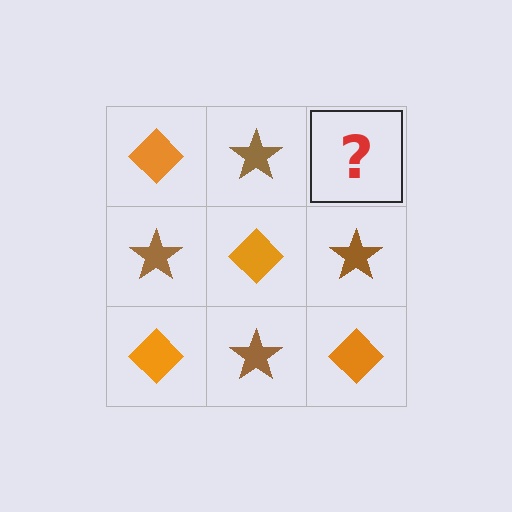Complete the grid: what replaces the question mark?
The question mark should be replaced with an orange diamond.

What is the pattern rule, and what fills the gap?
The rule is that it alternates orange diamond and brown star in a checkerboard pattern. The gap should be filled with an orange diamond.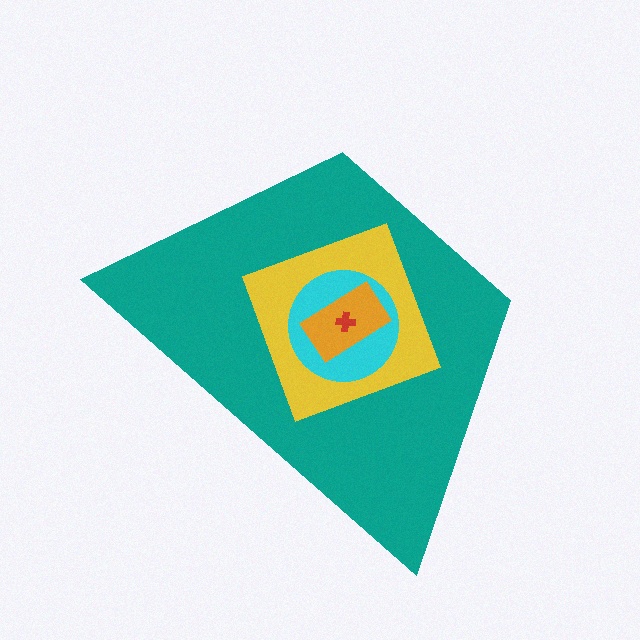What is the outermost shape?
The teal trapezoid.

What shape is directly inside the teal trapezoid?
The yellow square.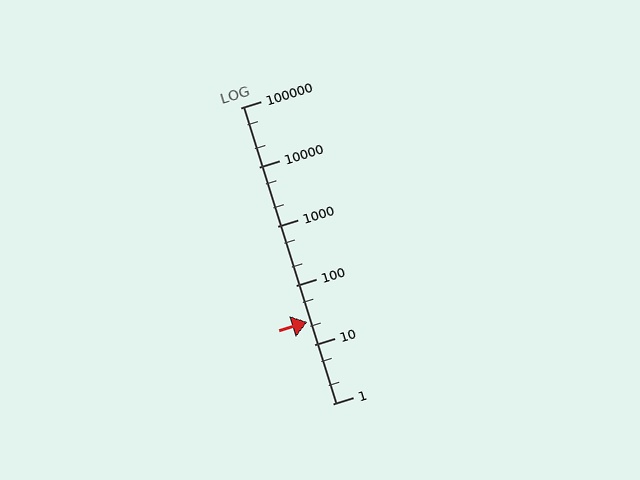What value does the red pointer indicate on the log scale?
The pointer indicates approximately 24.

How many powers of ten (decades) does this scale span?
The scale spans 5 decades, from 1 to 100000.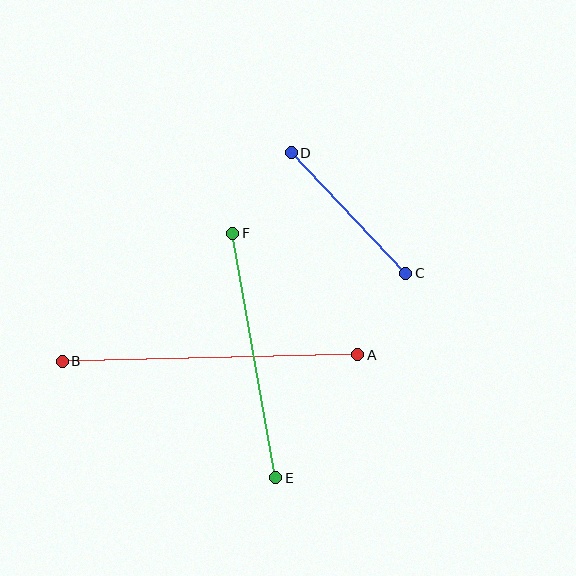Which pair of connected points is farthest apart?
Points A and B are farthest apart.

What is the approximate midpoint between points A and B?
The midpoint is at approximately (210, 358) pixels.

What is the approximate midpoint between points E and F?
The midpoint is at approximately (254, 355) pixels.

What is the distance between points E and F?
The distance is approximately 248 pixels.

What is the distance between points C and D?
The distance is approximately 166 pixels.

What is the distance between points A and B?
The distance is approximately 296 pixels.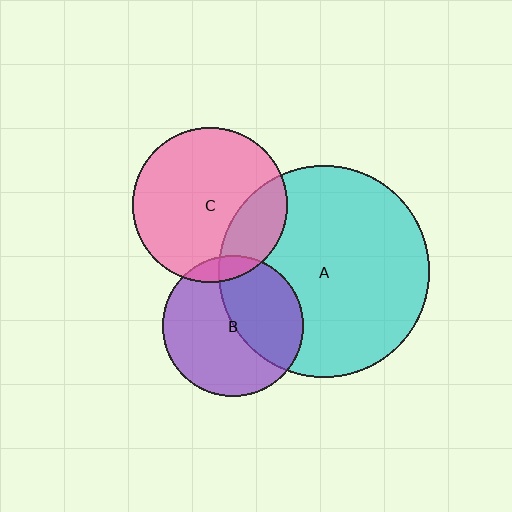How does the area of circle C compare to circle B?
Approximately 1.2 times.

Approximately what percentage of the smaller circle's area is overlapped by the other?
Approximately 10%.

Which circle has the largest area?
Circle A (cyan).